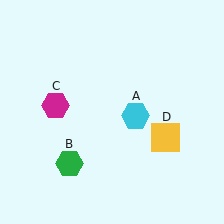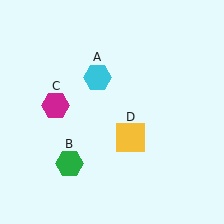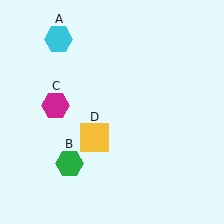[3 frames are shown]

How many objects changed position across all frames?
2 objects changed position: cyan hexagon (object A), yellow square (object D).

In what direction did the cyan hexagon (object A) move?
The cyan hexagon (object A) moved up and to the left.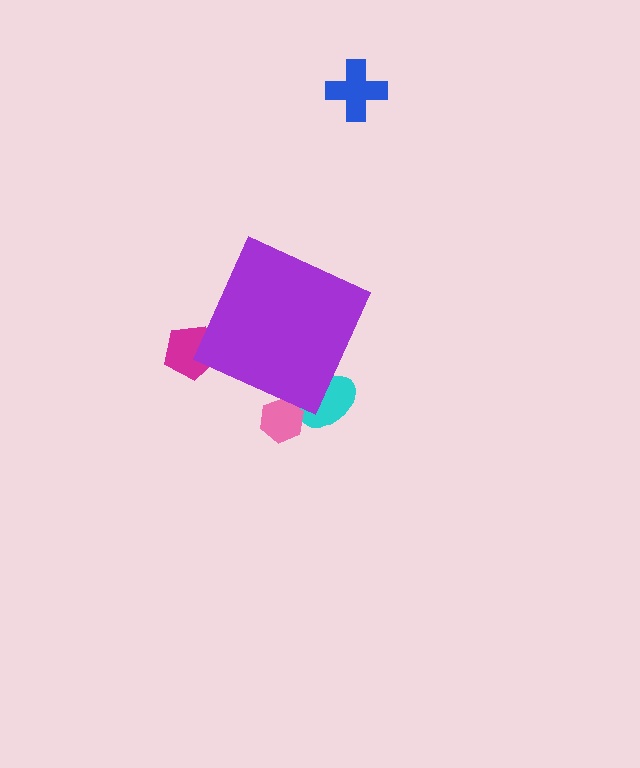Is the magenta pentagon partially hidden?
Yes, the magenta pentagon is partially hidden behind the purple diamond.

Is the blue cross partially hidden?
No, the blue cross is fully visible.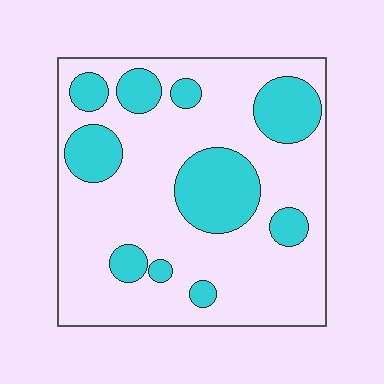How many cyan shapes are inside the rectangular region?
10.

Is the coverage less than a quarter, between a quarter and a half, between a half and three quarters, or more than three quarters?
Between a quarter and a half.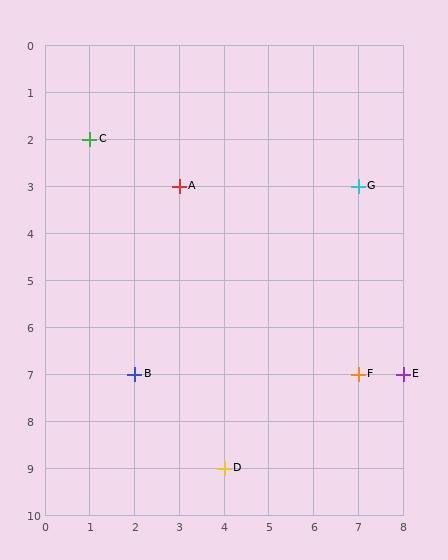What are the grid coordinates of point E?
Point E is at grid coordinates (8, 7).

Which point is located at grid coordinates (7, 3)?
Point G is at (7, 3).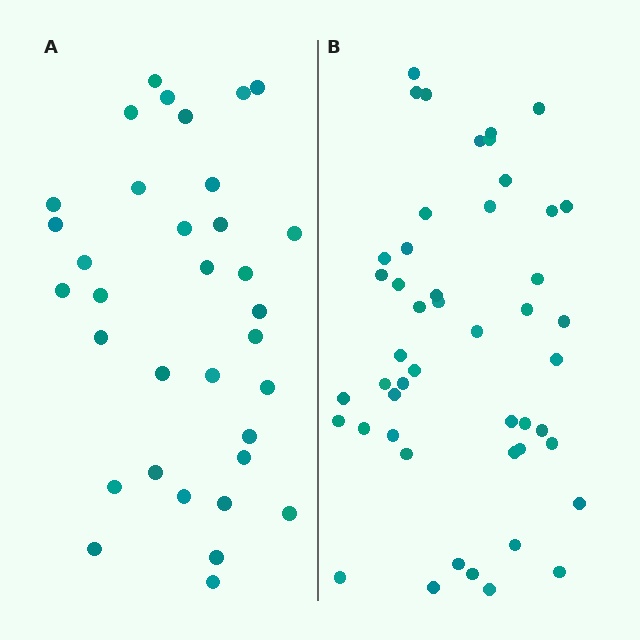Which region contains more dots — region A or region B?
Region B (the right region) has more dots.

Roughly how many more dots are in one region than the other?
Region B has approximately 15 more dots than region A.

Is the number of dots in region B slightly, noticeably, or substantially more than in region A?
Region B has noticeably more, but not dramatically so. The ratio is roughly 1.4 to 1.